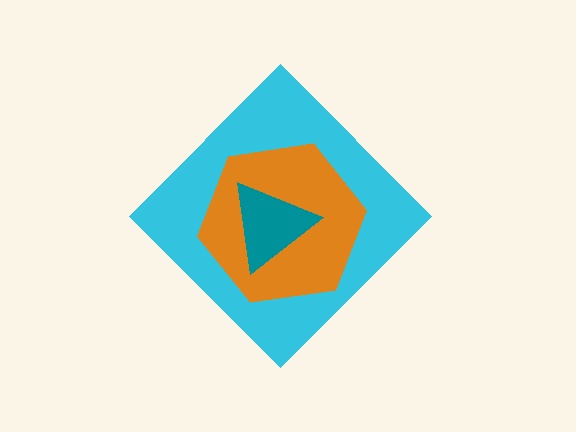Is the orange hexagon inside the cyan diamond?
Yes.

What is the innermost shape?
The teal triangle.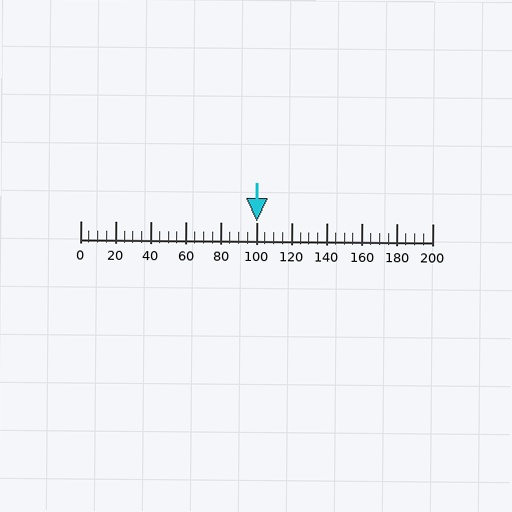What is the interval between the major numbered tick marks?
The major tick marks are spaced 20 units apart.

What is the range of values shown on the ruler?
The ruler shows values from 0 to 200.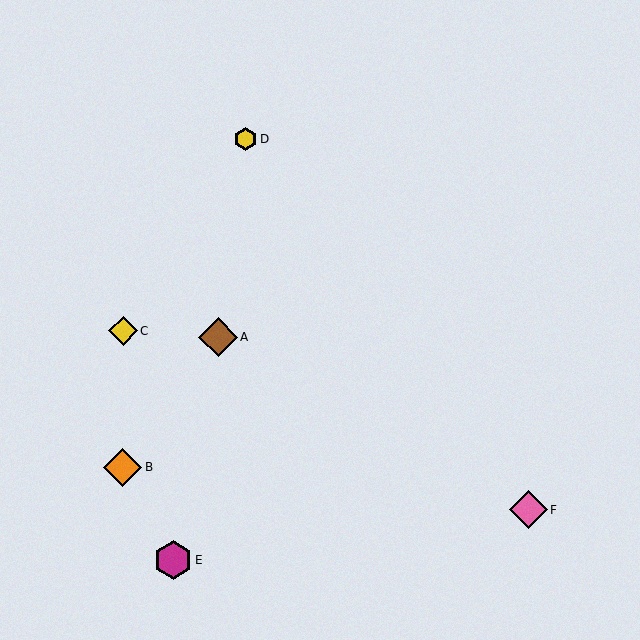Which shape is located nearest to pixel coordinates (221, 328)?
The brown diamond (labeled A) at (218, 337) is nearest to that location.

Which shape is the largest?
The brown diamond (labeled A) is the largest.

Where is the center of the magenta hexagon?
The center of the magenta hexagon is at (173, 560).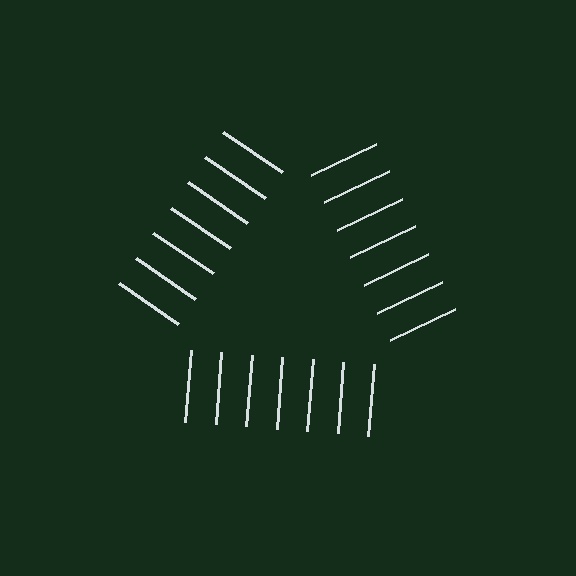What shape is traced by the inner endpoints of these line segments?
An illusory triangle — the line segments terminate on its edges but no continuous stroke is drawn.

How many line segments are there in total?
21 — 7 along each of the 3 edges.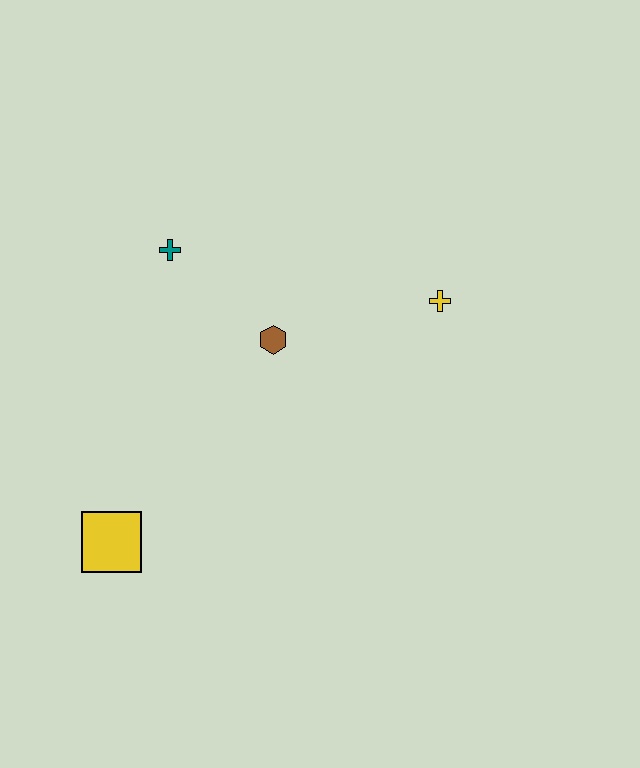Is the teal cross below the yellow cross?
No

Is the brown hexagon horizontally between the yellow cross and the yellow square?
Yes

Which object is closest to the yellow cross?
The brown hexagon is closest to the yellow cross.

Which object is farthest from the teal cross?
The yellow square is farthest from the teal cross.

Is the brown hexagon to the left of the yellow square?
No